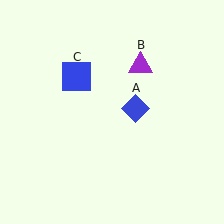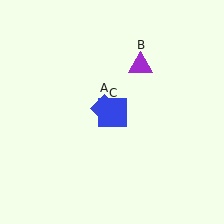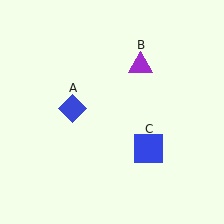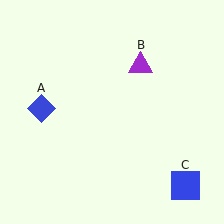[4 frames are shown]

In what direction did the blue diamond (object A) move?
The blue diamond (object A) moved left.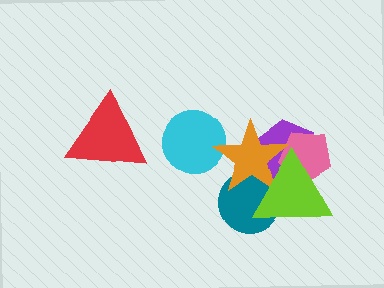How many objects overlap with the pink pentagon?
3 objects overlap with the pink pentagon.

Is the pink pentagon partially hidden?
Yes, it is partially covered by another shape.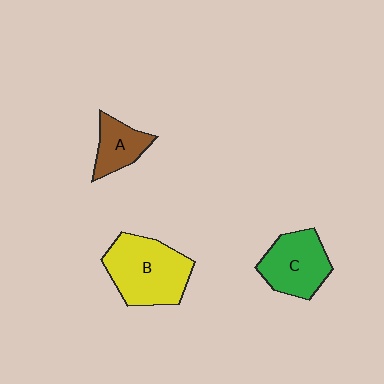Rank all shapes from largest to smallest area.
From largest to smallest: B (yellow), C (green), A (brown).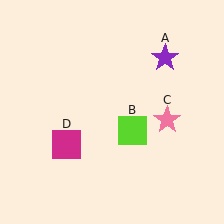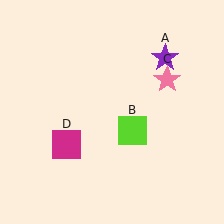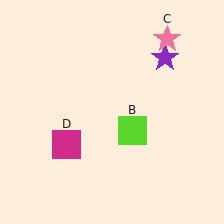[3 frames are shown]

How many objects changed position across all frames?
1 object changed position: pink star (object C).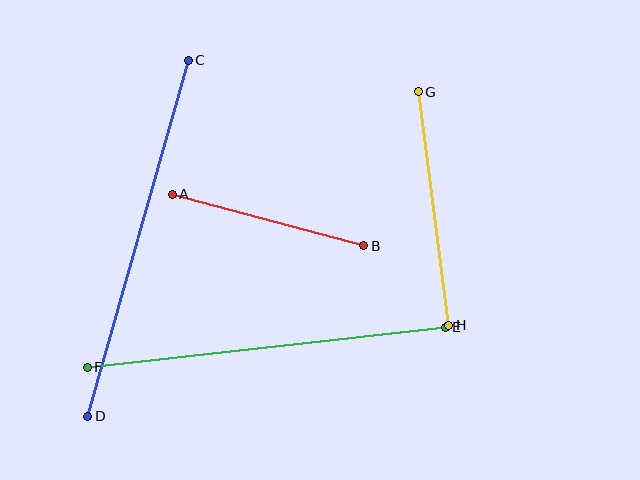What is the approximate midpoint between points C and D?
The midpoint is at approximately (138, 238) pixels.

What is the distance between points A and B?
The distance is approximately 199 pixels.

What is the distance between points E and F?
The distance is approximately 360 pixels.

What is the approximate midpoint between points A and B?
The midpoint is at approximately (268, 220) pixels.